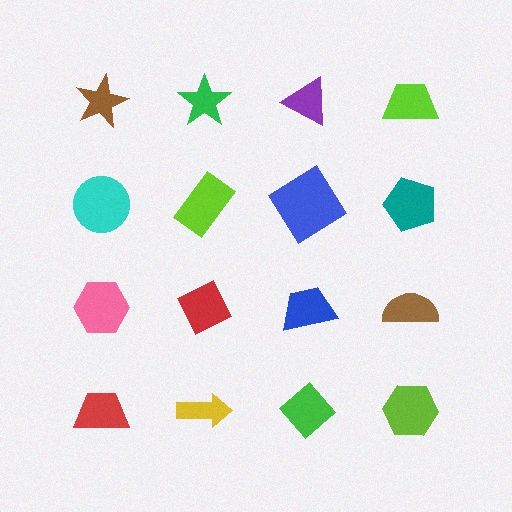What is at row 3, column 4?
A brown semicircle.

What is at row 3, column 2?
A red diamond.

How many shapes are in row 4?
4 shapes.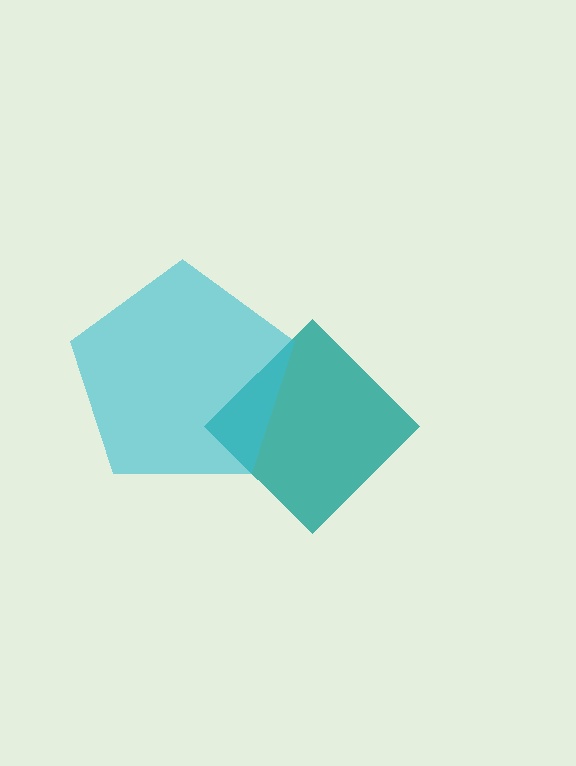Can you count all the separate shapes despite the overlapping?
Yes, there are 2 separate shapes.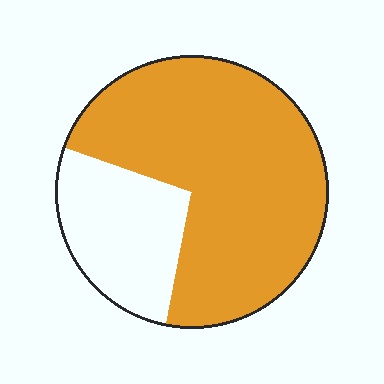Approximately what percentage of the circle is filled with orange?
Approximately 75%.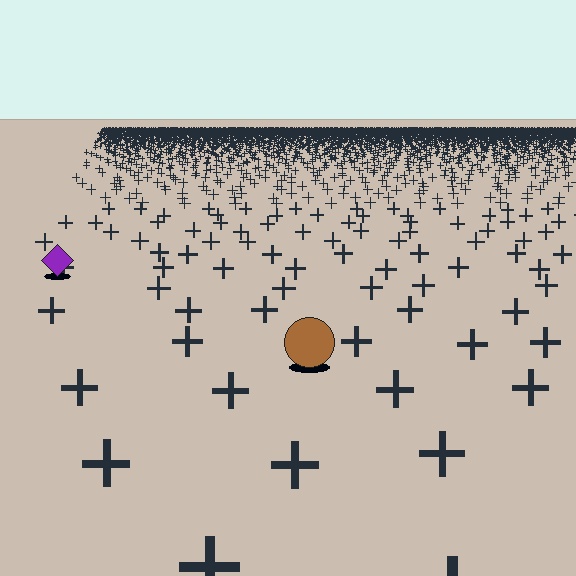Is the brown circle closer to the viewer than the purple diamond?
Yes. The brown circle is closer — you can tell from the texture gradient: the ground texture is coarser near it.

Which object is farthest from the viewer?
The purple diamond is farthest from the viewer. It appears smaller and the ground texture around it is denser.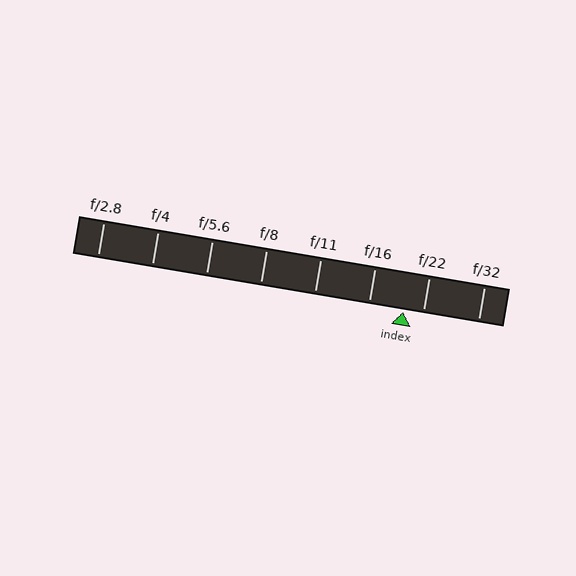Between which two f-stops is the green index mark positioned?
The index mark is between f/16 and f/22.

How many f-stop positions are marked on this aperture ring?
There are 8 f-stop positions marked.